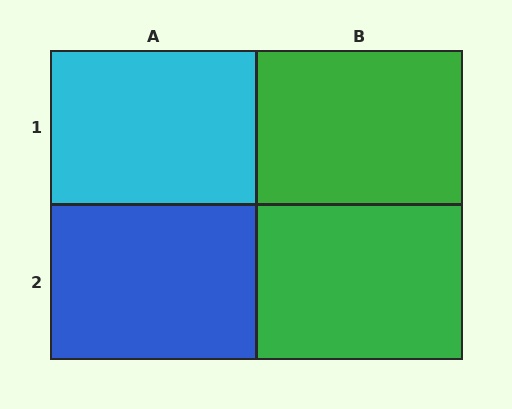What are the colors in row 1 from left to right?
Cyan, green.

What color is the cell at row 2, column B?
Green.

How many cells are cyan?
1 cell is cyan.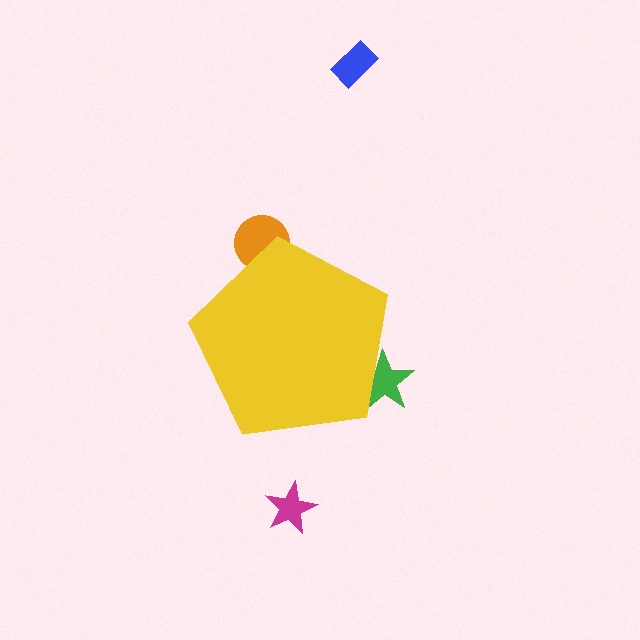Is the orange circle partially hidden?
Yes, the orange circle is partially hidden behind the yellow pentagon.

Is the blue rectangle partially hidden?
No, the blue rectangle is fully visible.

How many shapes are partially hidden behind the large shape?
2 shapes are partially hidden.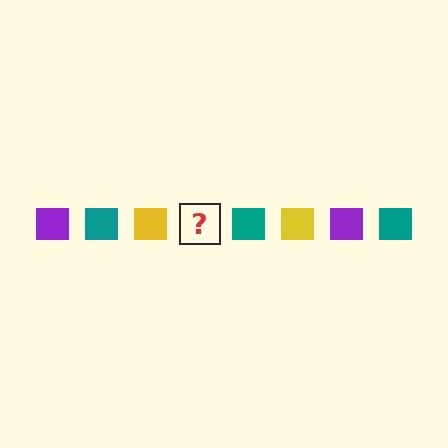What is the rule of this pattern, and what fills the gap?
The rule is that the pattern cycles through purple, teal, yellow squares. The gap should be filled with a purple square.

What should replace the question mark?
The question mark should be replaced with a purple square.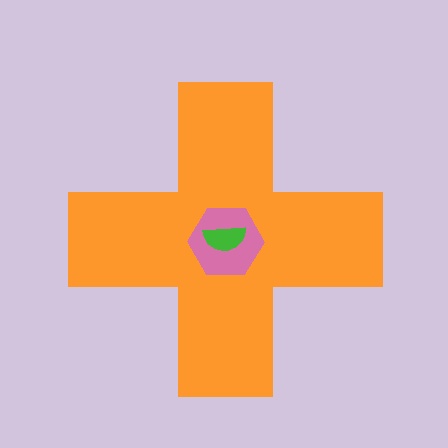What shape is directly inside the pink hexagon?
The green semicircle.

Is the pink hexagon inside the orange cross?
Yes.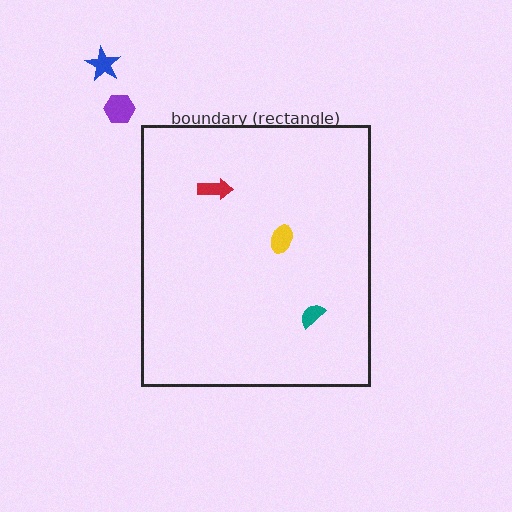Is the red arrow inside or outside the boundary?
Inside.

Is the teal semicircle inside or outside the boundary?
Inside.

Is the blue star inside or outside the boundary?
Outside.